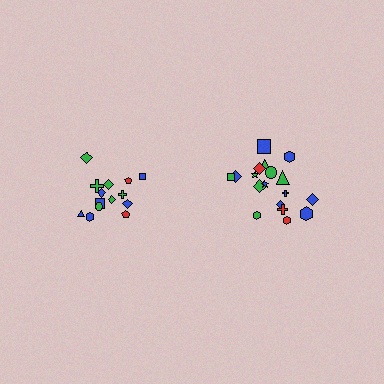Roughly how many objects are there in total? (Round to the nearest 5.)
Roughly 35 objects in total.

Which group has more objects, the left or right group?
The right group.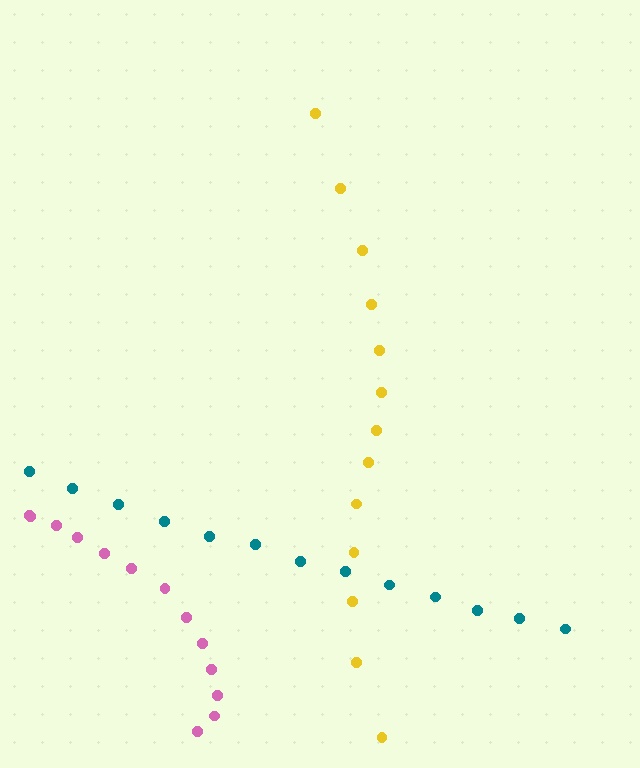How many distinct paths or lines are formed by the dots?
There are 3 distinct paths.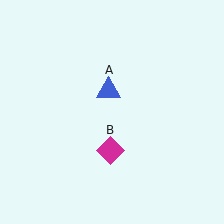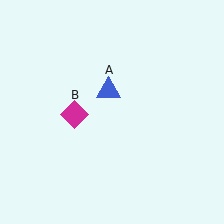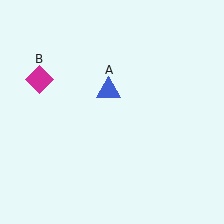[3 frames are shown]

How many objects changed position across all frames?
1 object changed position: magenta diamond (object B).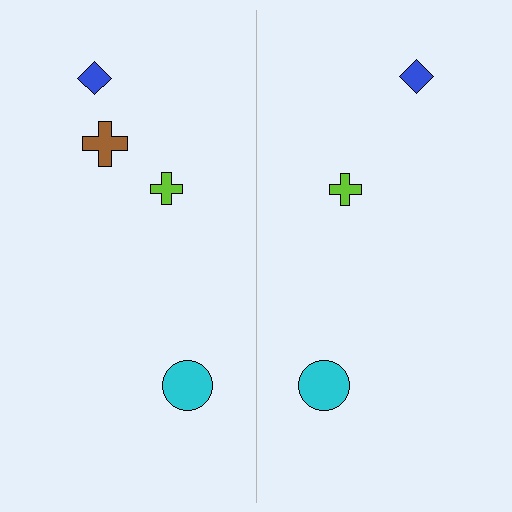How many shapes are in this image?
There are 7 shapes in this image.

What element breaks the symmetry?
A brown cross is missing from the right side.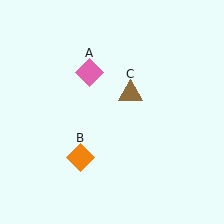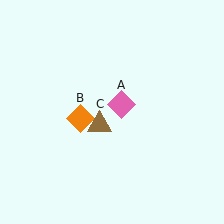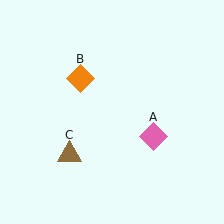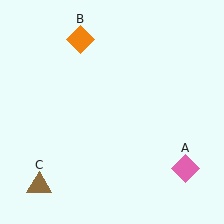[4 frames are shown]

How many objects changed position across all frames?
3 objects changed position: pink diamond (object A), orange diamond (object B), brown triangle (object C).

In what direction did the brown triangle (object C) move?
The brown triangle (object C) moved down and to the left.